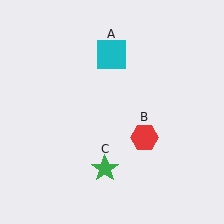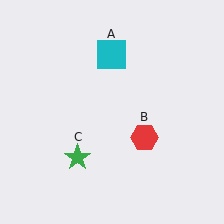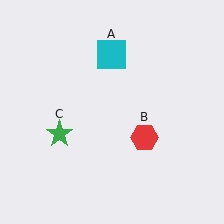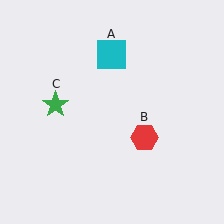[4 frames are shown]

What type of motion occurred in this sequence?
The green star (object C) rotated clockwise around the center of the scene.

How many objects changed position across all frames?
1 object changed position: green star (object C).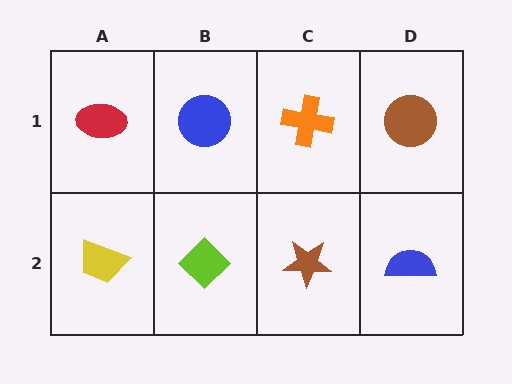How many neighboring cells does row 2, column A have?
2.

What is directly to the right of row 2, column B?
A brown star.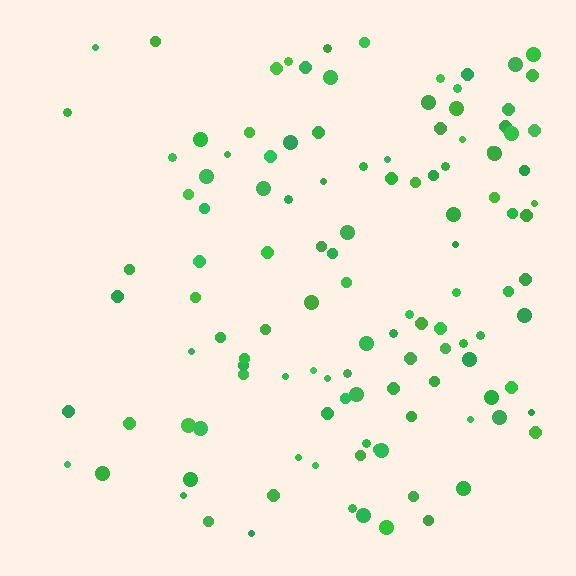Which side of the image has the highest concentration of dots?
The right.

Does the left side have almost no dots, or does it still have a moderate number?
Still a moderate number, just noticeably fewer than the right.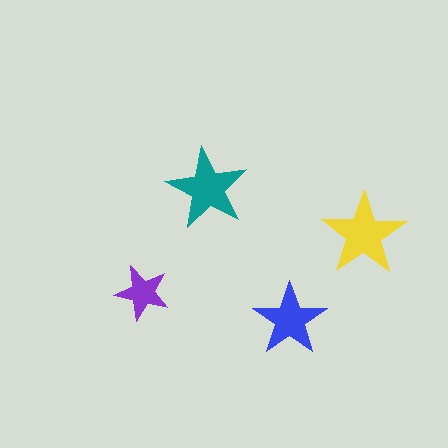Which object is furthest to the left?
The purple star is leftmost.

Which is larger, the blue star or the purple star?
The blue one.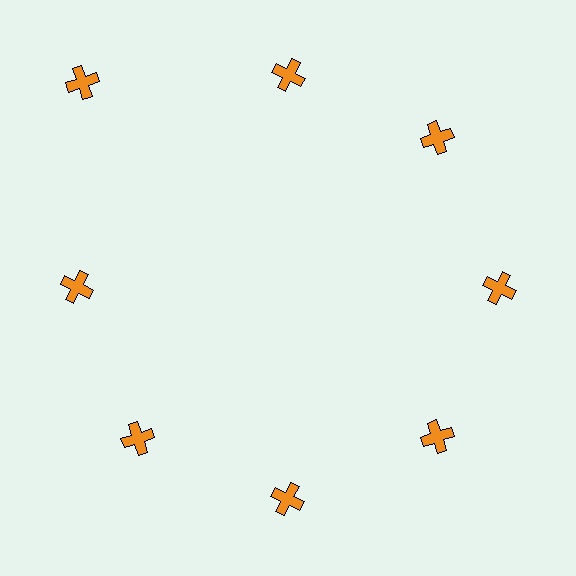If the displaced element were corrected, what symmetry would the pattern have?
It would have 8-fold rotational symmetry — the pattern would map onto itself every 45 degrees.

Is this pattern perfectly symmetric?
No. The 8 orange crosses are arranged in a ring, but one element near the 10 o'clock position is pushed outward from the center, breaking the 8-fold rotational symmetry.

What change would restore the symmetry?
The symmetry would be restored by moving it inward, back onto the ring so that all 8 crosses sit at equal angles and equal distance from the center.